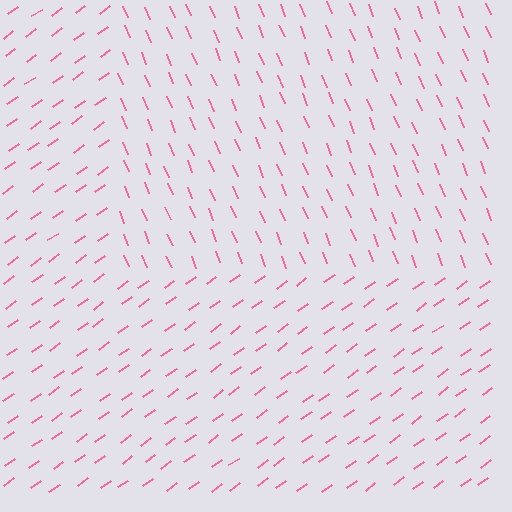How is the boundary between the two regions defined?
The boundary is defined purely by a change in line orientation (approximately 76 degrees difference). All lines are the same color and thickness.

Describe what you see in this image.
The image is filled with small pink line segments. A rectangle region in the image has lines oriented differently from the surrounding lines, creating a visible texture boundary.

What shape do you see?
I see a rectangle.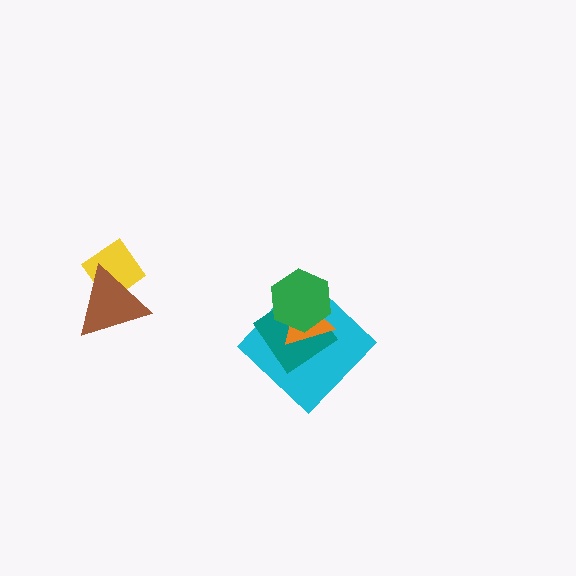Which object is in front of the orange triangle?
The green hexagon is in front of the orange triangle.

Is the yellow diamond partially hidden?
Yes, it is partially covered by another shape.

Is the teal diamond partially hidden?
Yes, it is partially covered by another shape.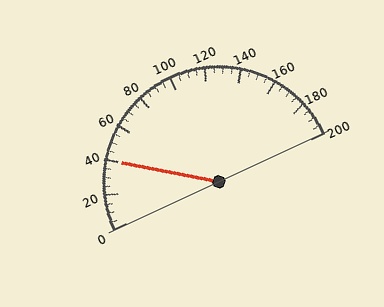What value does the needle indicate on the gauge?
The needle indicates approximately 40.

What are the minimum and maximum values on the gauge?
The gauge ranges from 0 to 200.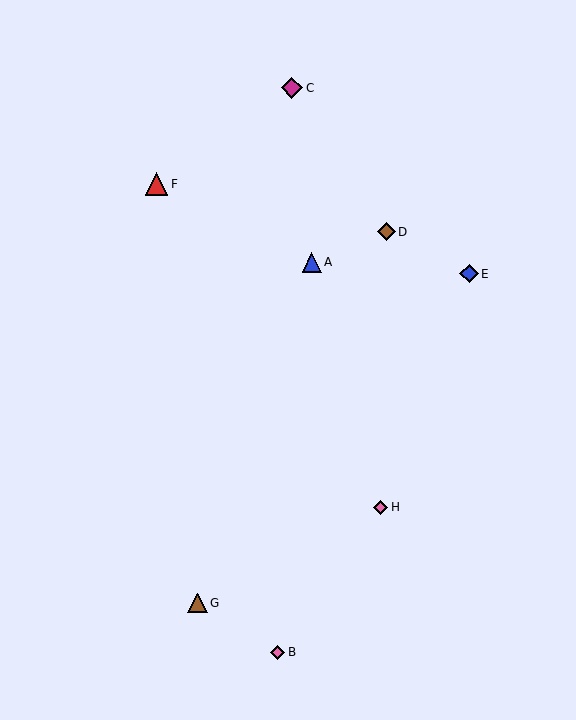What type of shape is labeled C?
Shape C is a magenta diamond.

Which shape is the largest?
The red triangle (labeled F) is the largest.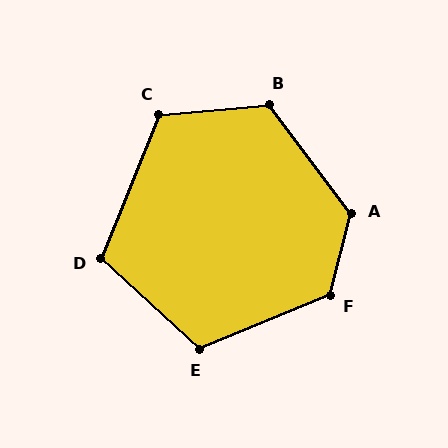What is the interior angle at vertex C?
Approximately 117 degrees (obtuse).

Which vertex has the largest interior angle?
A, at approximately 129 degrees.